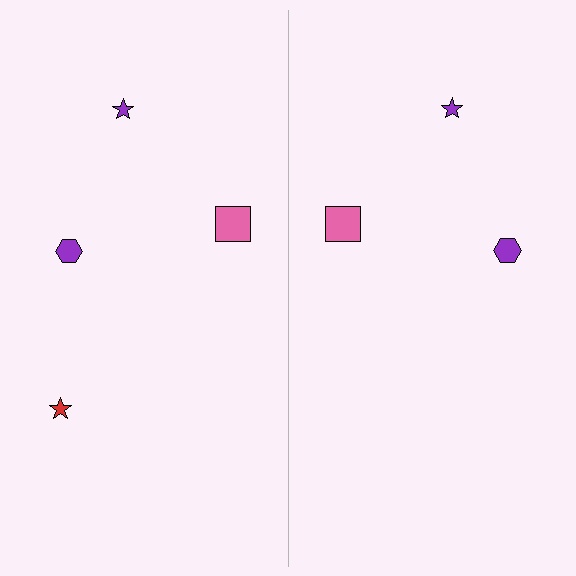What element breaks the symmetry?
A red star is missing from the right side.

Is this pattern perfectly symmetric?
No, the pattern is not perfectly symmetric. A red star is missing from the right side.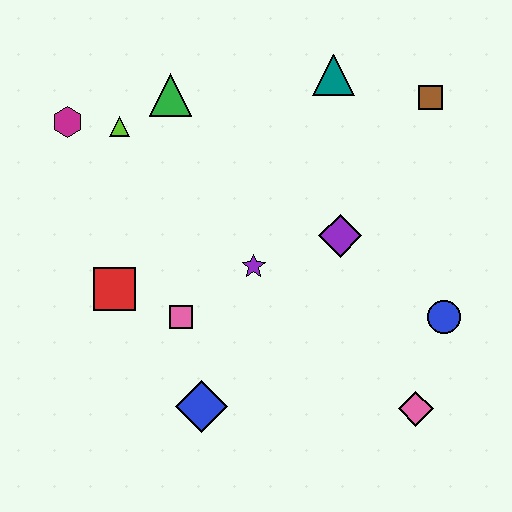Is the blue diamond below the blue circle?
Yes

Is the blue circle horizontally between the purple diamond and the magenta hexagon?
No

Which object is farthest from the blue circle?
The magenta hexagon is farthest from the blue circle.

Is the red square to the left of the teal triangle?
Yes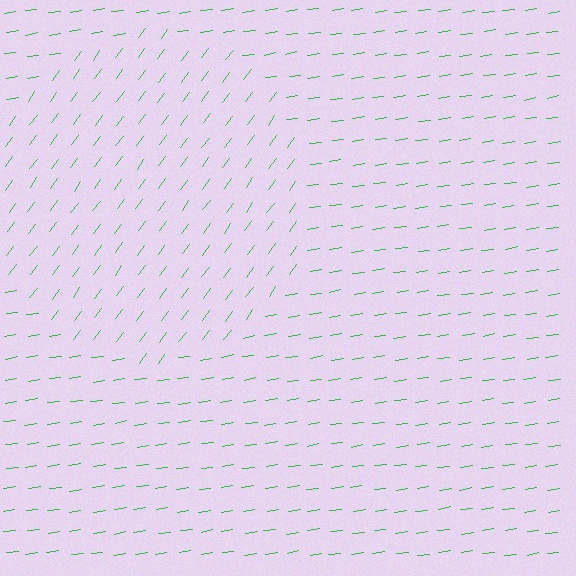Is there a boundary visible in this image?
Yes, there is a texture boundary formed by a change in line orientation.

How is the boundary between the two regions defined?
The boundary is defined purely by a change in line orientation (approximately 45 degrees difference). All lines are the same color and thickness.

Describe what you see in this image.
The image is filled with small green line segments. A circle region in the image has lines oriented differently from the surrounding lines, creating a visible texture boundary.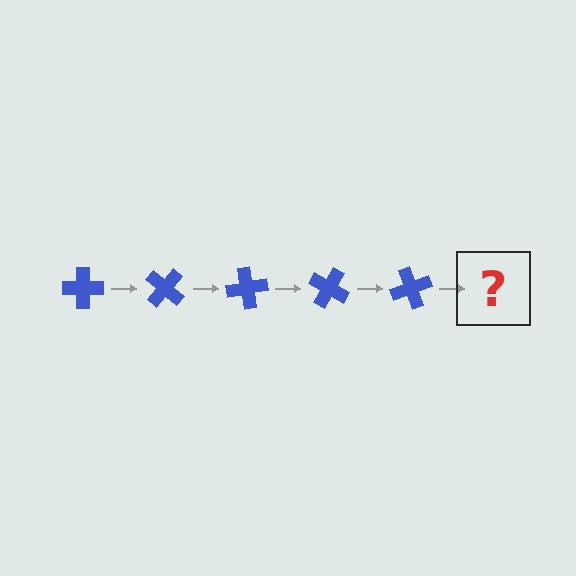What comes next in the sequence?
The next element should be a blue cross rotated 200 degrees.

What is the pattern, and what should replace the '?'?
The pattern is that the cross rotates 40 degrees each step. The '?' should be a blue cross rotated 200 degrees.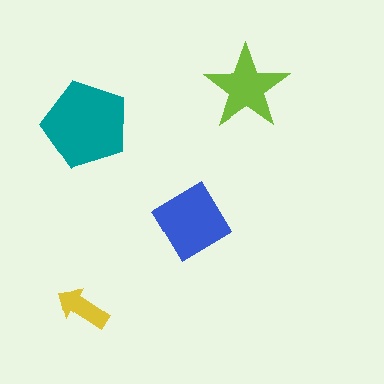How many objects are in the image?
There are 4 objects in the image.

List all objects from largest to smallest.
The teal pentagon, the blue diamond, the lime star, the yellow arrow.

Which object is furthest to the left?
The yellow arrow is leftmost.